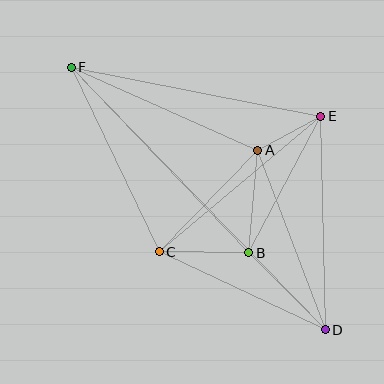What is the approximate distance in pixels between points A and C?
The distance between A and C is approximately 141 pixels.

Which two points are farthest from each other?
Points D and F are farthest from each other.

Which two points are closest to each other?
Points A and E are closest to each other.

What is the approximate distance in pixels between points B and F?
The distance between B and F is approximately 257 pixels.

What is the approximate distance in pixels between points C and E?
The distance between C and E is approximately 211 pixels.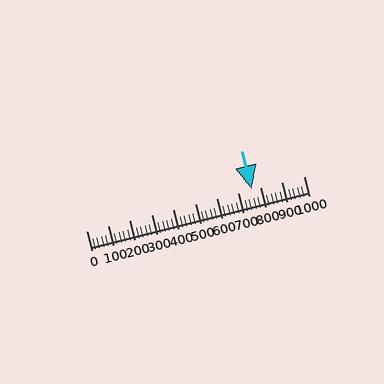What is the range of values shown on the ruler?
The ruler shows values from 0 to 1000.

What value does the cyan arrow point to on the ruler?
The cyan arrow points to approximately 760.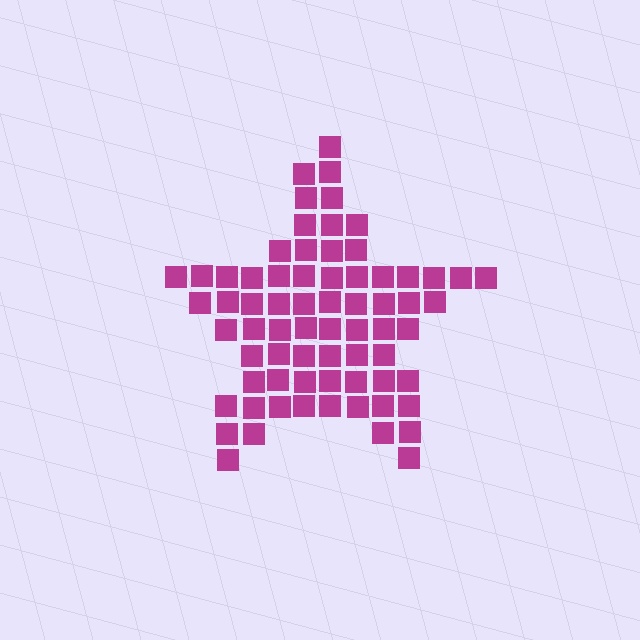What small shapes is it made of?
It is made of small squares.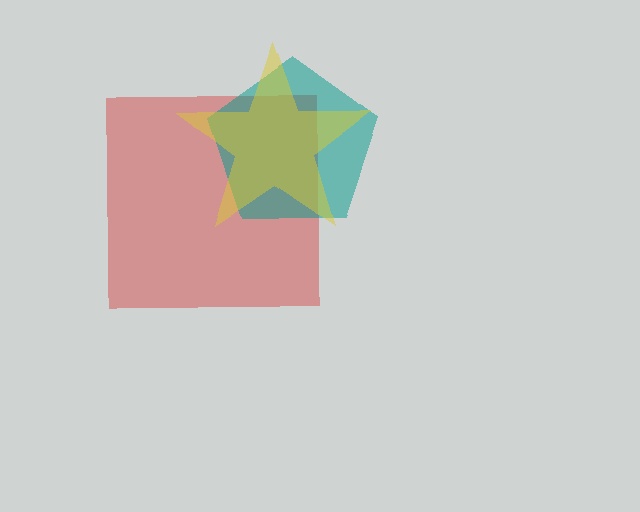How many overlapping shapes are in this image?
There are 3 overlapping shapes in the image.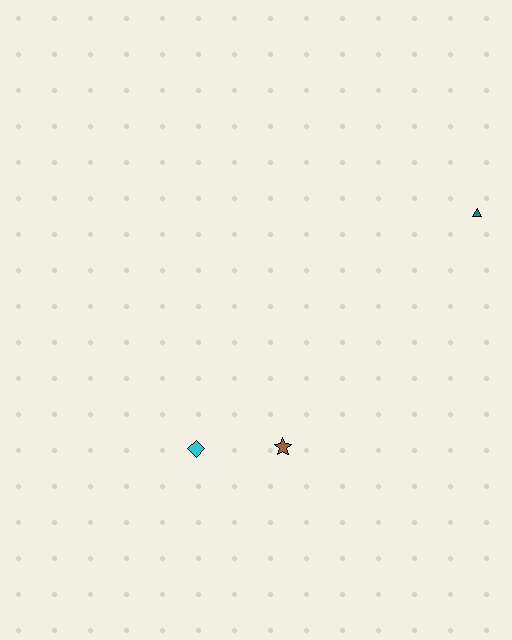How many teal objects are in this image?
There is 1 teal object.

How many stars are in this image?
There is 1 star.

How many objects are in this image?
There are 3 objects.